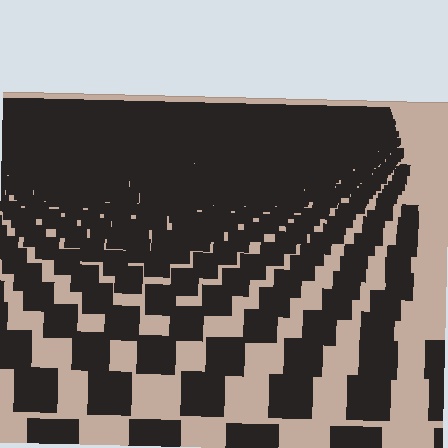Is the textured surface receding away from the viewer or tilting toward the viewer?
The surface is receding away from the viewer. Texture elements get smaller and denser toward the top.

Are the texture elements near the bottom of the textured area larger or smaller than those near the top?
Larger. Near the bottom, elements are closer to the viewer and appear at a bigger on-screen size.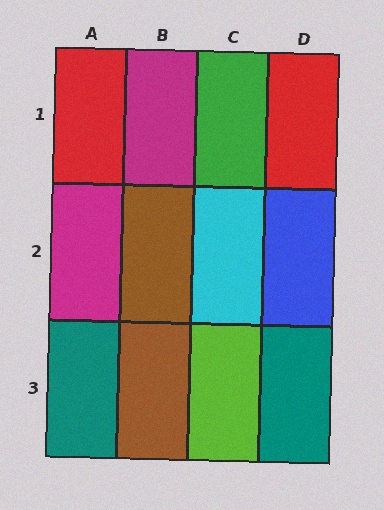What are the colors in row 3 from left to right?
Teal, brown, lime, teal.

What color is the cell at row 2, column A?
Magenta.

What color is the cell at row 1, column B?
Magenta.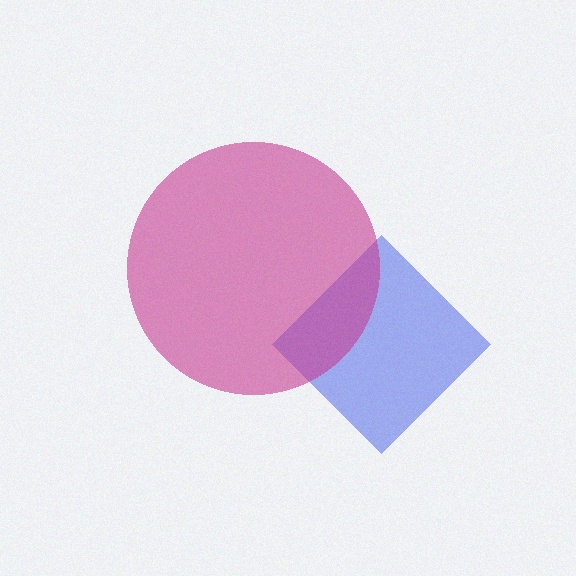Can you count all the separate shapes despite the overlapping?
Yes, there are 2 separate shapes.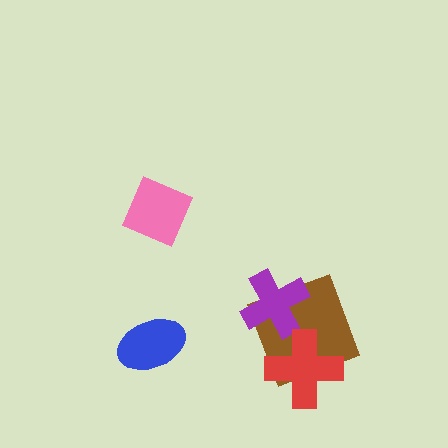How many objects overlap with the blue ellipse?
0 objects overlap with the blue ellipse.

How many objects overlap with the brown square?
2 objects overlap with the brown square.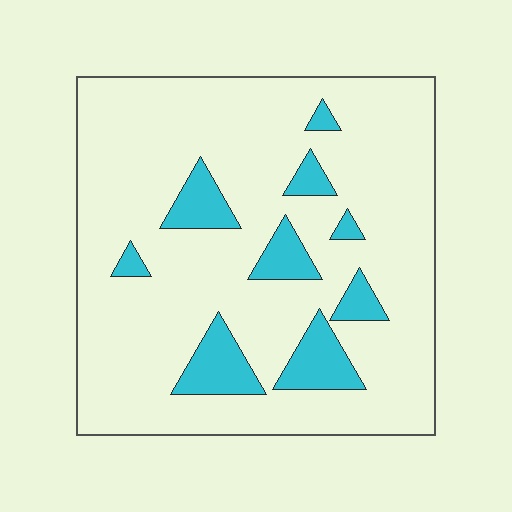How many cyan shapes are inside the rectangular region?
9.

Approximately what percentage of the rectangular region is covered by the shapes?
Approximately 15%.